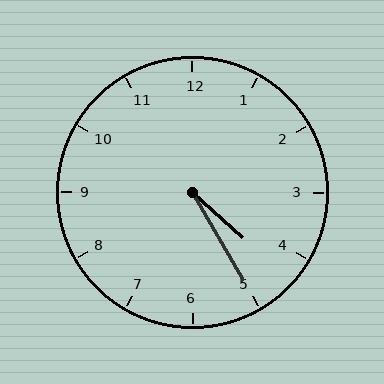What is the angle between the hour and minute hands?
Approximately 18 degrees.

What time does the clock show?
4:25.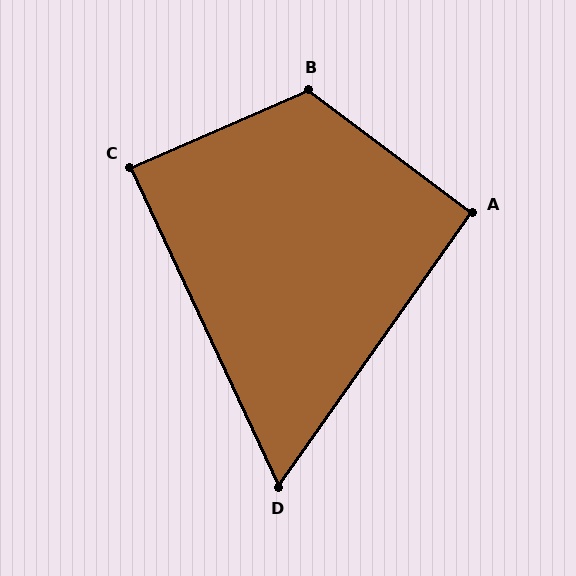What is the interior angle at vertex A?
Approximately 92 degrees (approximately right).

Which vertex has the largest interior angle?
B, at approximately 120 degrees.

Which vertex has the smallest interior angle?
D, at approximately 60 degrees.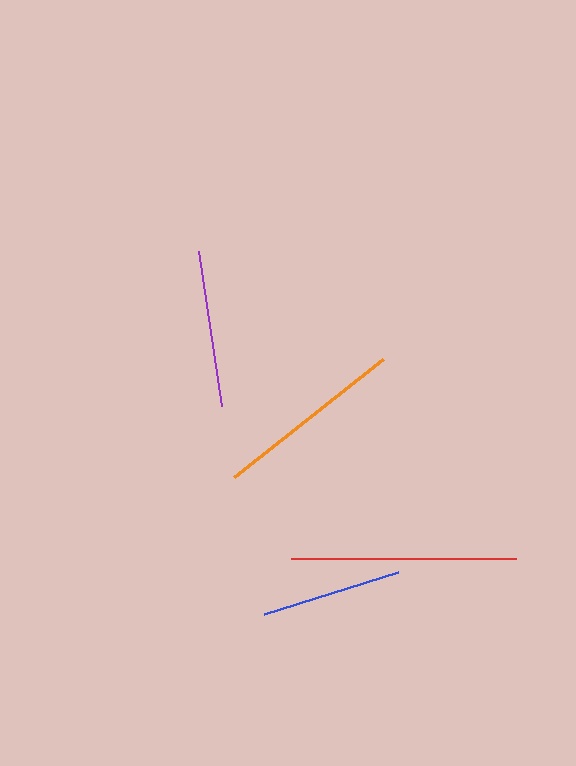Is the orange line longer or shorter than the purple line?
The orange line is longer than the purple line.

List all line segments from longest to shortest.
From longest to shortest: red, orange, purple, blue.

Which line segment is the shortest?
The blue line is the shortest at approximately 141 pixels.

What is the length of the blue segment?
The blue segment is approximately 141 pixels long.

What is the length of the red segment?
The red segment is approximately 225 pixels long.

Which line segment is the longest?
The red line is the longest at approximately 225 pixels.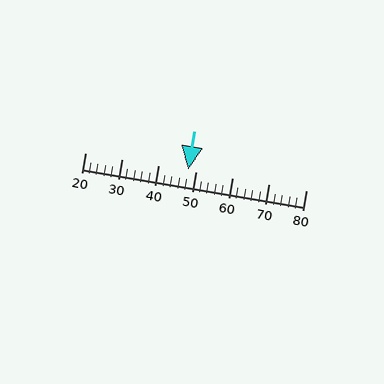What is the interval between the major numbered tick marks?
The major tick marks are spaced 10 units apart.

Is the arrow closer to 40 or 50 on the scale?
The arrow is closer to 50.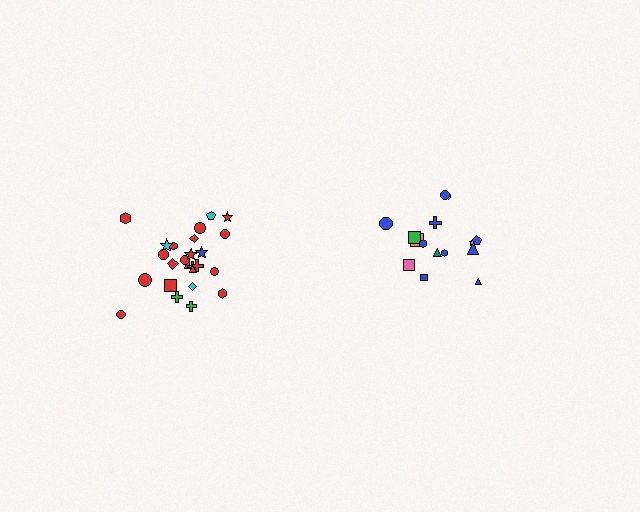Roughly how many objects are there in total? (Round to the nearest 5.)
Roughly 40 objects in total.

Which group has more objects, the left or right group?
The left group.